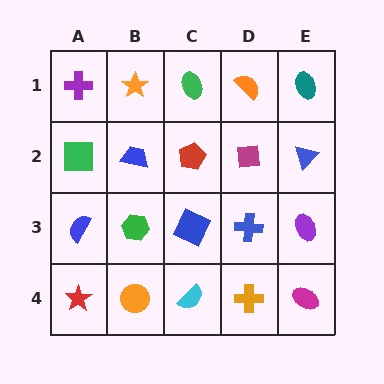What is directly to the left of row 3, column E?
A blue cross.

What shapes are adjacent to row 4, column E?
A purple ellipse (row 3, column E), an orange cross (row 4, column D).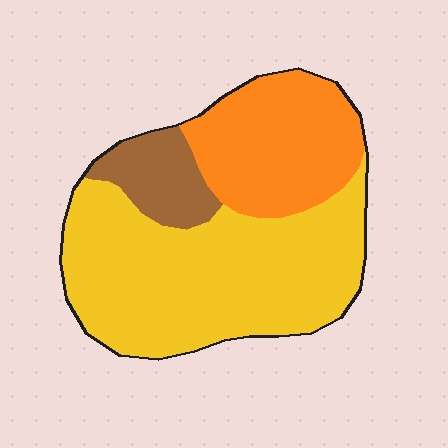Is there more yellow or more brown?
Yellow.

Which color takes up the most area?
Yellow, at roughly 60%.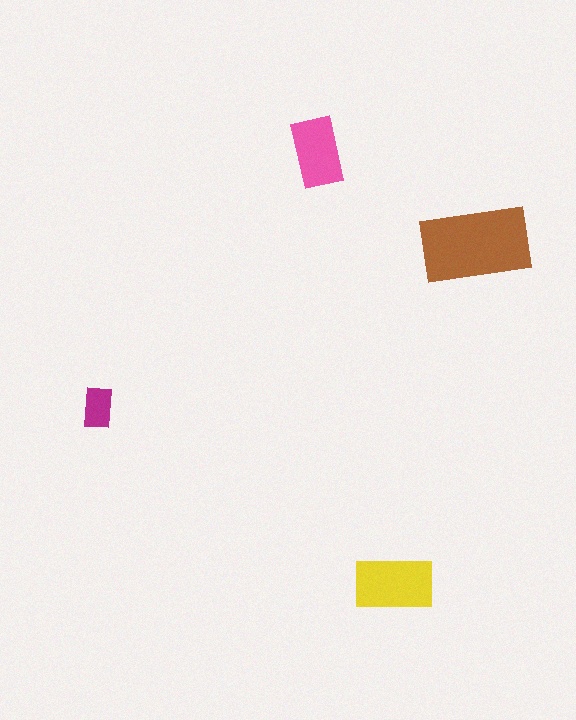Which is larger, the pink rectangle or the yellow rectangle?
The yellow one.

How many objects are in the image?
There are 4 objects in the image.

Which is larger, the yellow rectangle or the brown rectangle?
The brown one.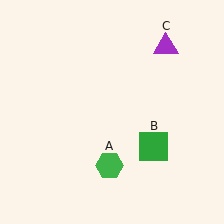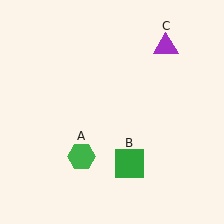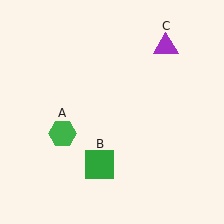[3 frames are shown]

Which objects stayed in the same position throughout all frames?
Purple triangle (object C) remained stationary.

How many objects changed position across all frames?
2 objects changed position: green hexagon (object A), green square (object B).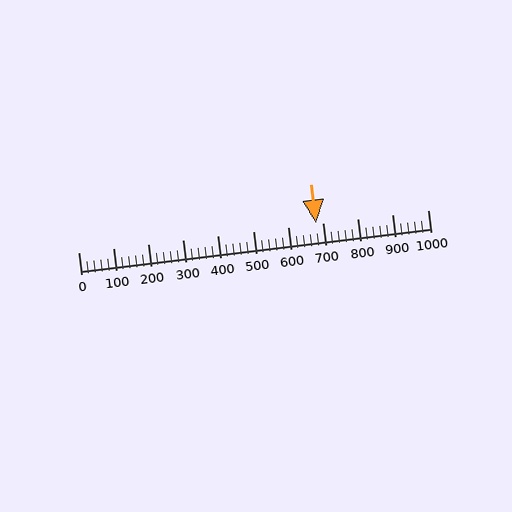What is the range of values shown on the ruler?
The ruler shows values from 0 to 1000.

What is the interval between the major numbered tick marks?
The major tick marks are spaced 100 units apart.